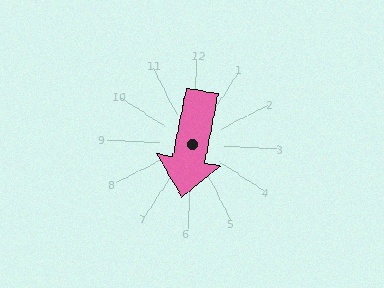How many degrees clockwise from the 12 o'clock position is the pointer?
Approximately 188 degrees.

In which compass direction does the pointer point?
South.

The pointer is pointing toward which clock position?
Roughly 6 o'clock.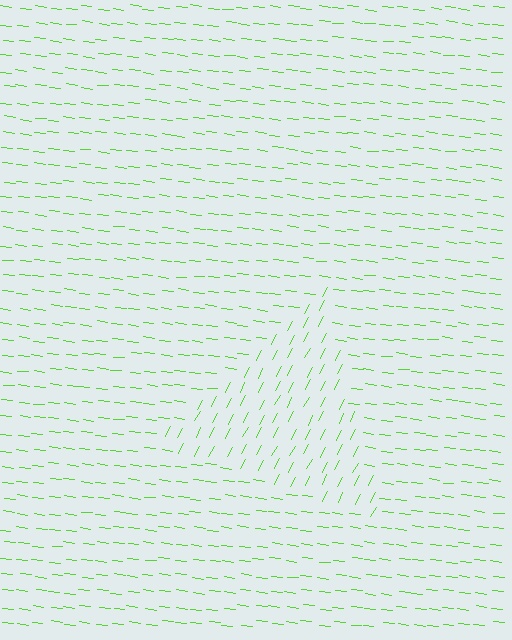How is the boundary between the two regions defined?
The boundary is defined purely by a change in line orientation (approximately 69 degrees difference). All lines are the same color and thickness.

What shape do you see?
I see a triangle.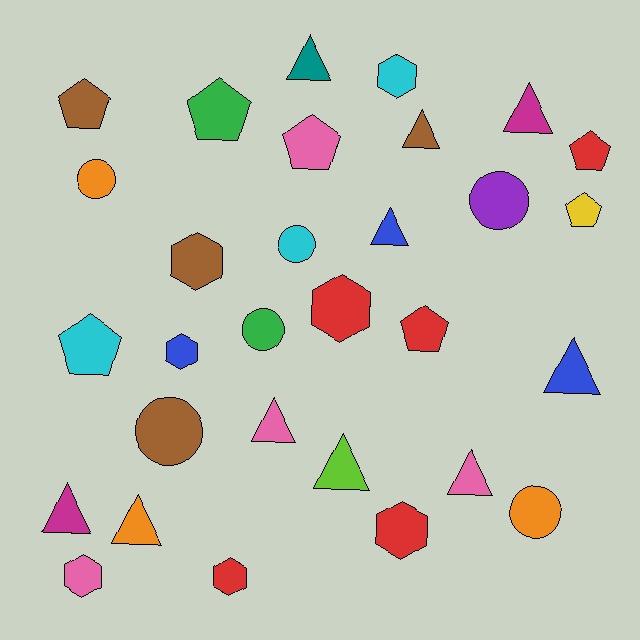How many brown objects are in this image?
There are 4 brown objects.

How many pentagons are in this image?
There are 7 pentagons.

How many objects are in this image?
There are 30 objects.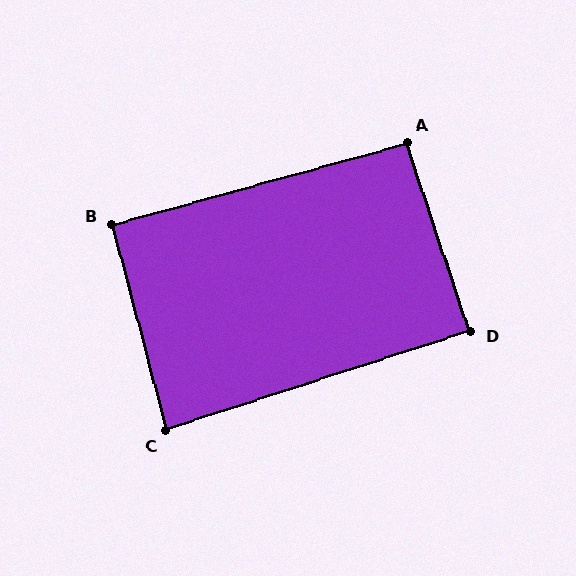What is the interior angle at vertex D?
Approximately 89 degrees (approximately right).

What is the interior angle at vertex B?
Approximately 91 degrees (approximately right).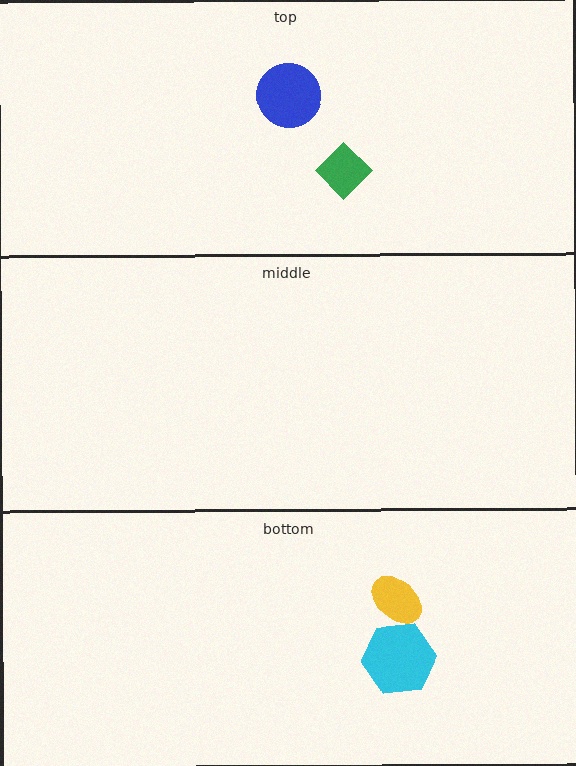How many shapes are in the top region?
2.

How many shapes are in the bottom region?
2.